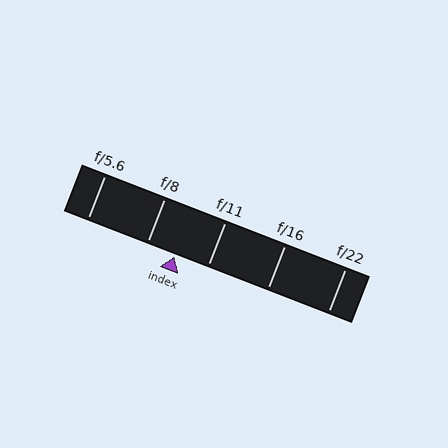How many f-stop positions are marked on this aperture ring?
There are 5 f-stop positions marked.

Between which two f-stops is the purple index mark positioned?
The index mark is between f/8 and f/11.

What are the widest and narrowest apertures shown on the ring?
The widest aperture shown is f/5.6 and the narrowest is f/22.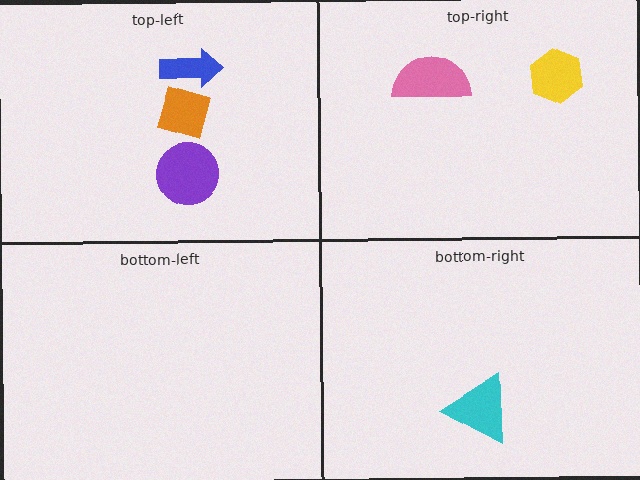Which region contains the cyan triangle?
The bottom-right region.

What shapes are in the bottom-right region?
The cyan triangle.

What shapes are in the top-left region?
The orange diamond, the blue arrow, the purple circle.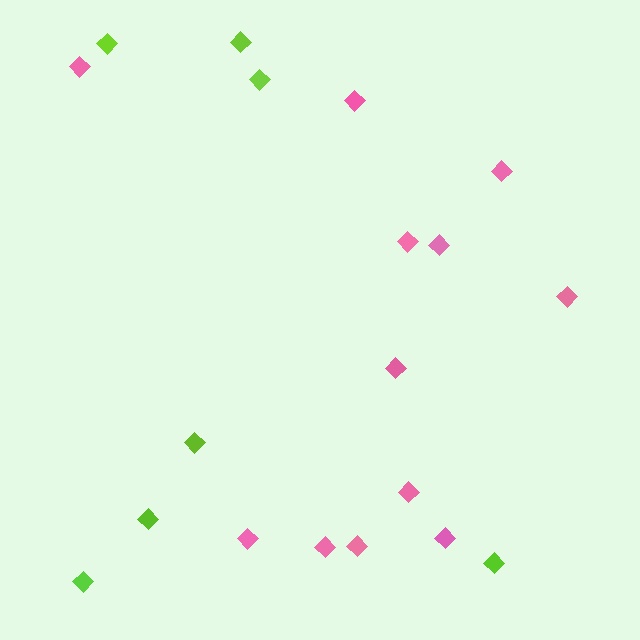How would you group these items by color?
There are 2 groups: one group of pink diamonds (12) and one group of lime diamonds (7).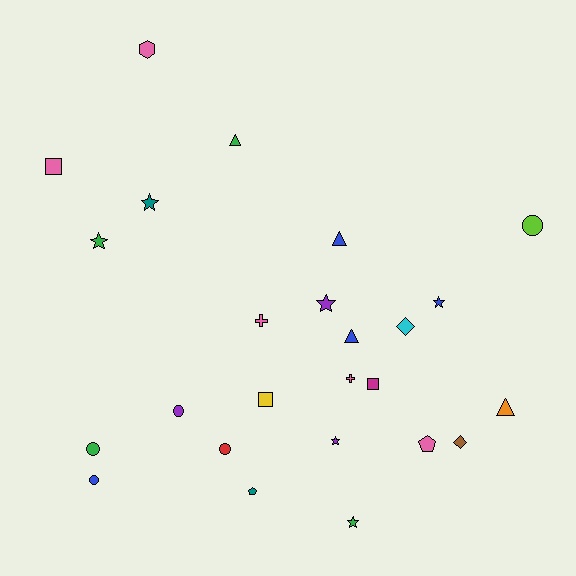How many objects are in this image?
There are 25 objects.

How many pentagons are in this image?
There are 2 pentagons.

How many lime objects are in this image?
There is 1 lime object.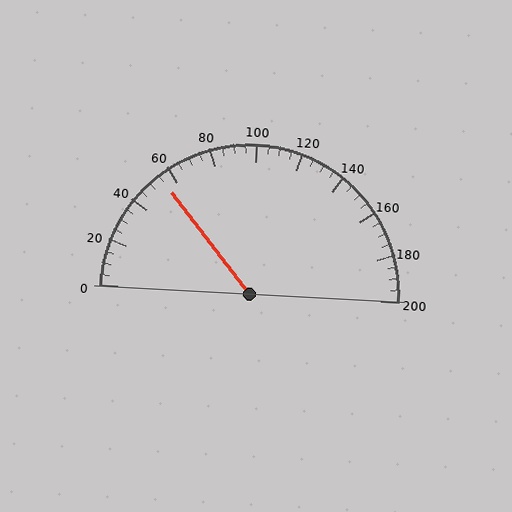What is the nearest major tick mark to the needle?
The nearest major tick mark is 60.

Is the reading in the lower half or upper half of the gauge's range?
The reading is in the lower half of the range (0 to 200).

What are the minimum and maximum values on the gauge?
The gauge ranges from 0 to 200.